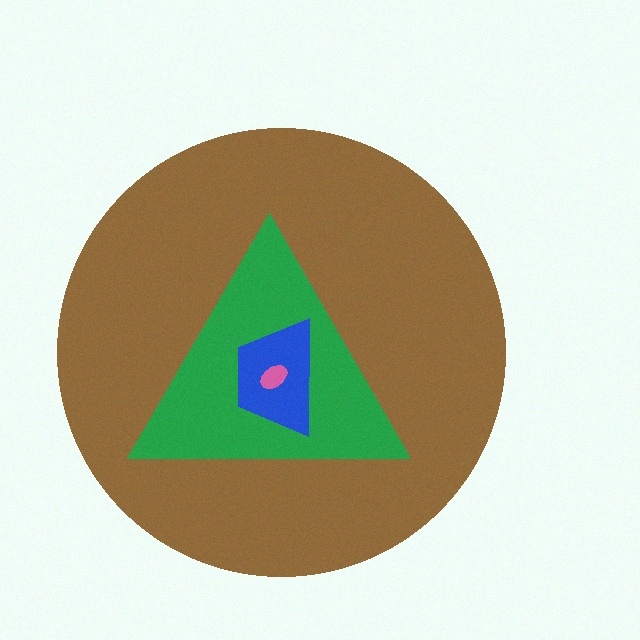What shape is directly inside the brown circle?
The green triangle.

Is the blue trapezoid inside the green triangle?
Yes.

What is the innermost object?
The pink ellipse.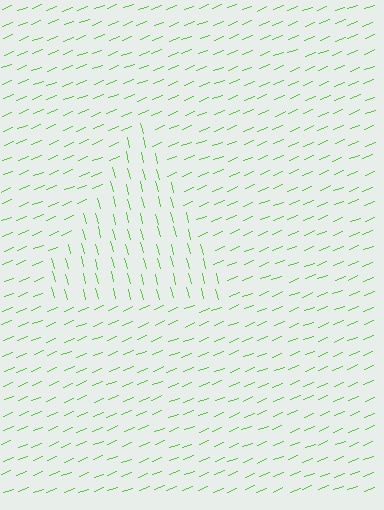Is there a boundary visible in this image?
Yes, there is a texture boundary formed by a change in line orientation.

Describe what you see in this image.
The image is filled with small lime line segments. A triangle region in the image has lines oriented differently from the surrounding lines, creating a visible texture boundary.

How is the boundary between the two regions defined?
The boundary is defined purely by a change in line orientation (approximately 83 degrees difference). All lines are the same color and thickness.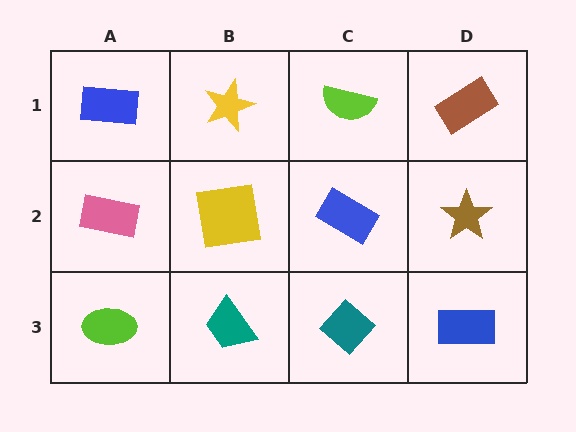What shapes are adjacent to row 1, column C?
A blue rectangle (row 2, column C), a yellow star (row 1, column B), a brown rectangle (row 1, column D).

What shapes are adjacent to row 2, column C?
A lime semicircle (row 1, column C), a teal diamond (row 3, column C), a yellow square (row 2, column B), a brown star (row 2, column D).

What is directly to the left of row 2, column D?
A blue rectangle.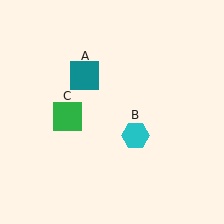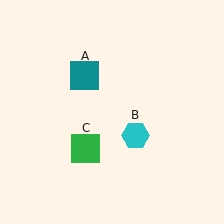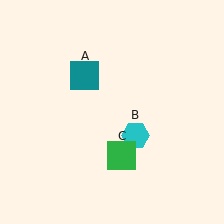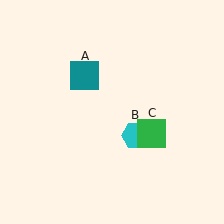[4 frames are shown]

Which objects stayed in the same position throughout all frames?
Teal square (object A) and cyan hexagon (object B) remained stationary.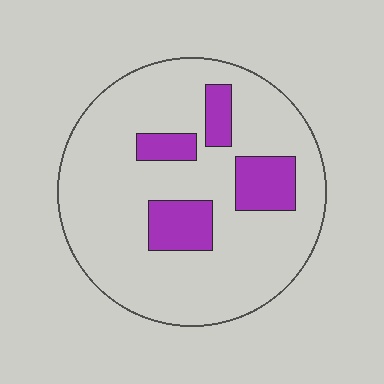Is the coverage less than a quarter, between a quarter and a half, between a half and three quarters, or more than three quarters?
Less than a quarter.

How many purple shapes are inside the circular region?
4.